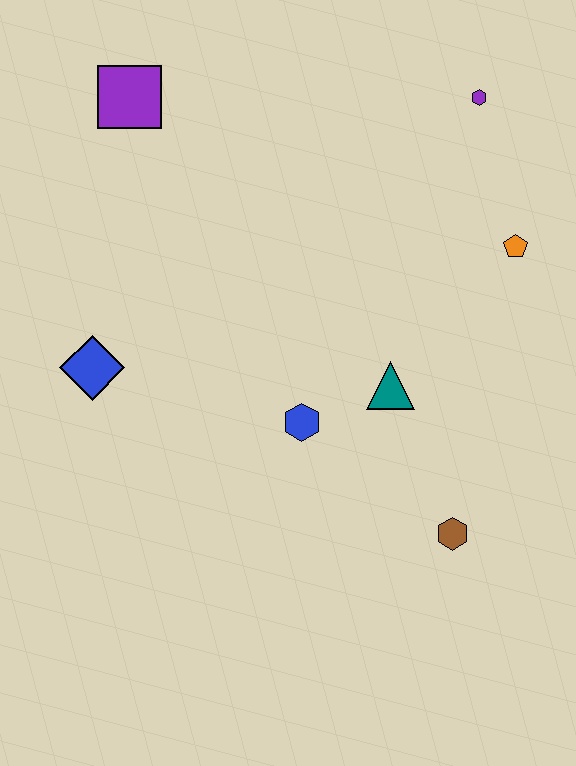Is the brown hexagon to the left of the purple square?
No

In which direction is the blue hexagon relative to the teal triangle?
The blue hexagon is to the left of the teal triangle.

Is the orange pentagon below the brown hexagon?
No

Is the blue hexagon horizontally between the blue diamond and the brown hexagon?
Yes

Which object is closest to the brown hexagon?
The teal triangle is closest to the brown hexagon.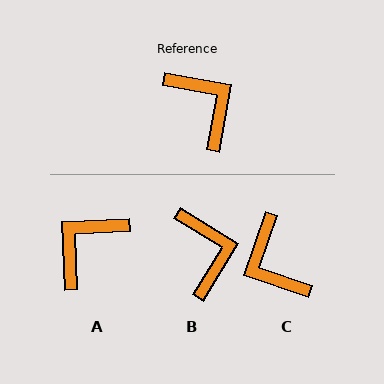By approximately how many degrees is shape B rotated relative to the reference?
Approximately 21 degrees clockwise.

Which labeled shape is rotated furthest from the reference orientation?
C, about 171 degrees away.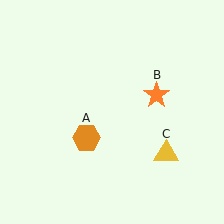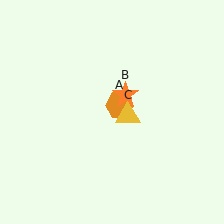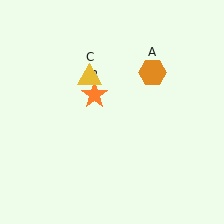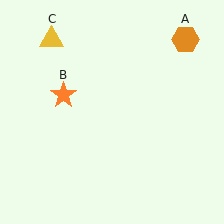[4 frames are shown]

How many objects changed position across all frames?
3 objects changed position: orange hexagon (object A), orange star (object B), yellow triangle (object C).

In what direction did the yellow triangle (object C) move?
The yellow triangle (object C) moved up and to the left.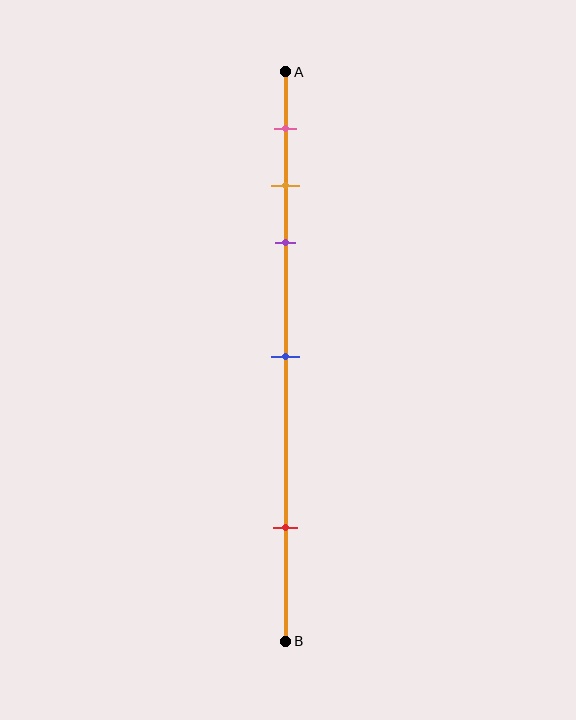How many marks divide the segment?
There are 5 marks dividing the segment.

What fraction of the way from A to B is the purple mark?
The purple mark is approximately 30% (0.3) of the way from A to B.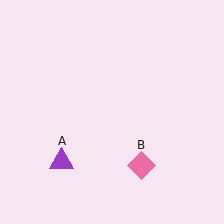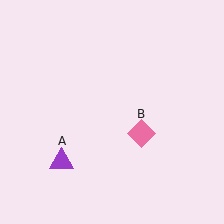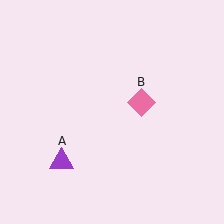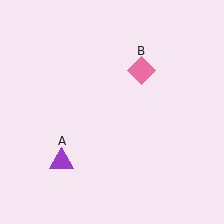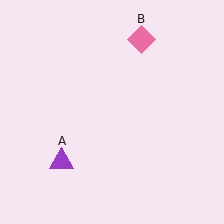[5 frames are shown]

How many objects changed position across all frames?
1 object changed position: pink diamond (object B).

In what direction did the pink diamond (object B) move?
The pink diamond (object B) moved up.